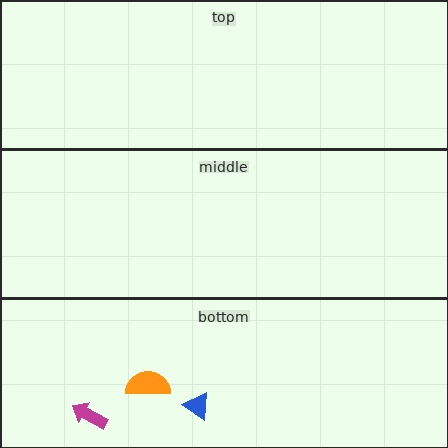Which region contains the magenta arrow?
The bottom region.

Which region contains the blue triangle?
The bottom region.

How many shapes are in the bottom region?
3.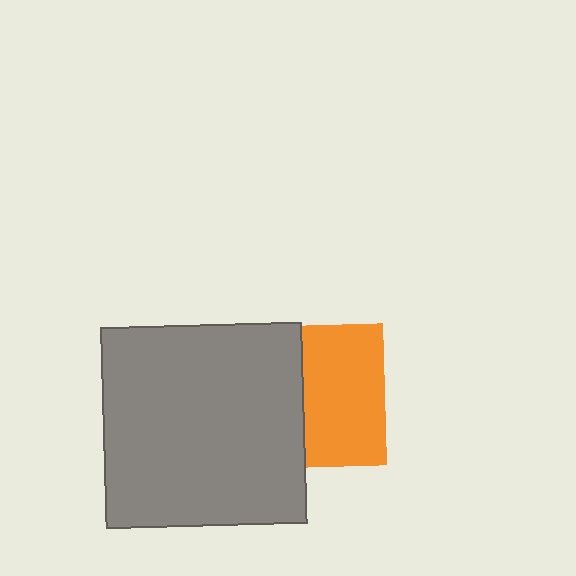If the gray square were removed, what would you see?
You would see the complete orange square.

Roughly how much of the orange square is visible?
About half of it is visible (roughly 56%).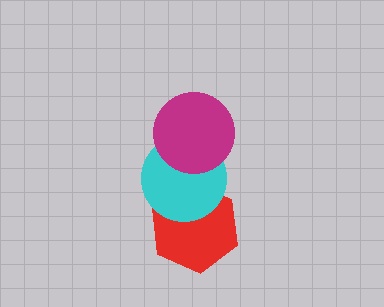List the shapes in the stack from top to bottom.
From top to bottom: the magenta circle, the cyan circle, the red hexagon.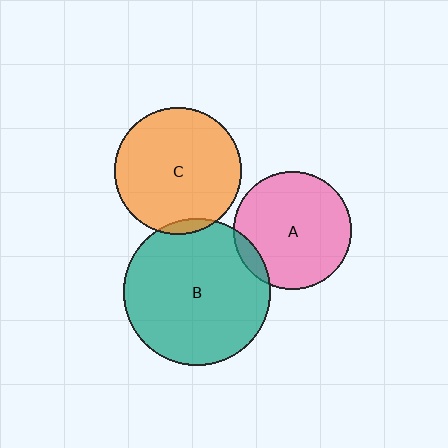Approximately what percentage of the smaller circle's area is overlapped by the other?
Approximately 10%.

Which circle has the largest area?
Circle B (teal).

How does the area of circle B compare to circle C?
Approximately 1.3 times.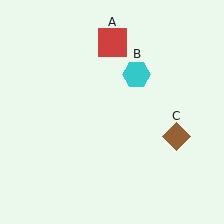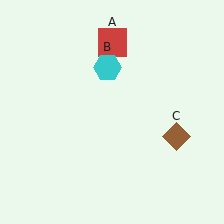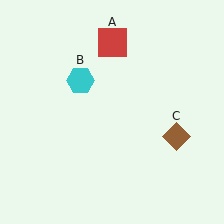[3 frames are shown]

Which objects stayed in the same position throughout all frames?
Red square (object A) and brown diamond (object C) remained stationary.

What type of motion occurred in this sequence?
The cyan hexagon (object B) rotated counterclockwise around the center of the scene.